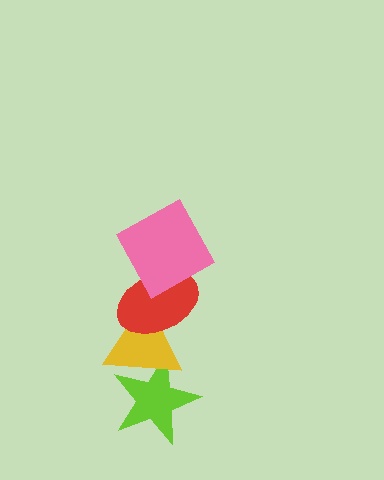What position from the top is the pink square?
The pink square is 1st from the top.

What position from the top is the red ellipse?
The red ellipse is 2nd from the top.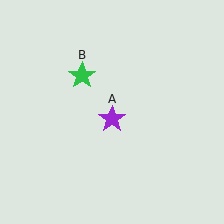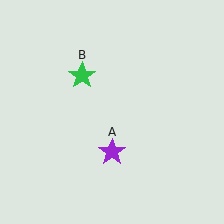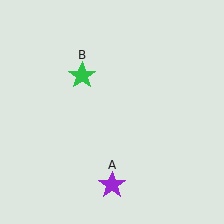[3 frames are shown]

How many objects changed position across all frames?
1 object changed position: purple star (object A).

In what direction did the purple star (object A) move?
The purple star (object A) moved down.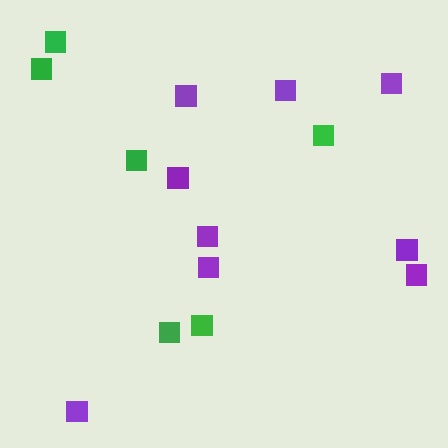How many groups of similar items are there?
There are 2 groups: one group of purple squares (9) and one group of green squares (6).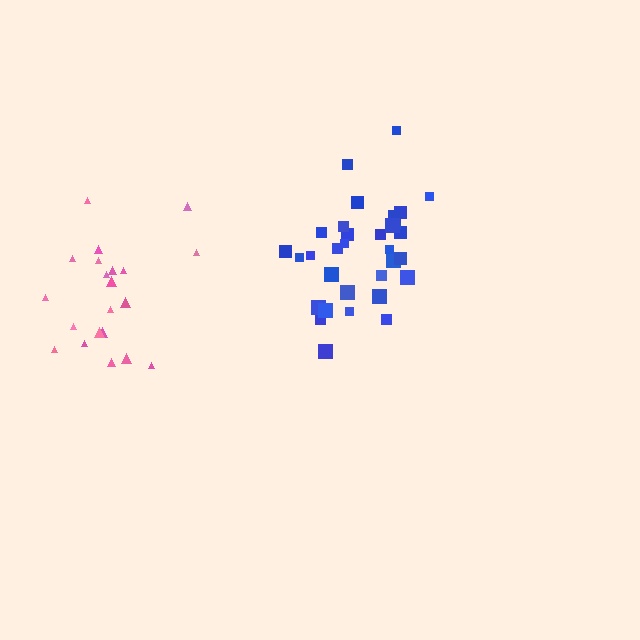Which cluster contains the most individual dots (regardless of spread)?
Blue (32).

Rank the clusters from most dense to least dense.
blue, pink.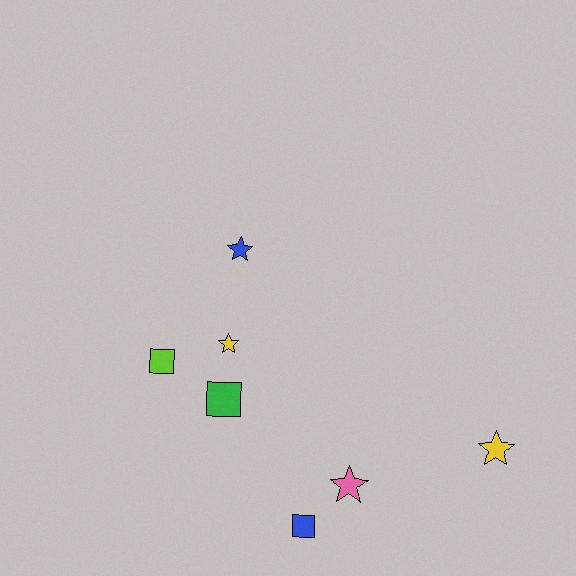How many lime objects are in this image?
There is 1 lime object.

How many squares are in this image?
There are 3 squares.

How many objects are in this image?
There are 7 objects.